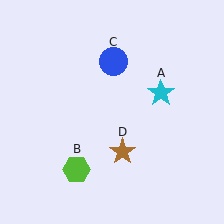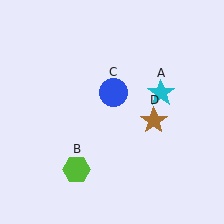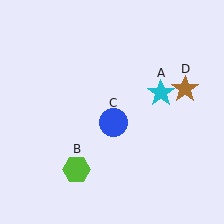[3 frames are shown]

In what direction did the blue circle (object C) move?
The blue circle (object C) moved down.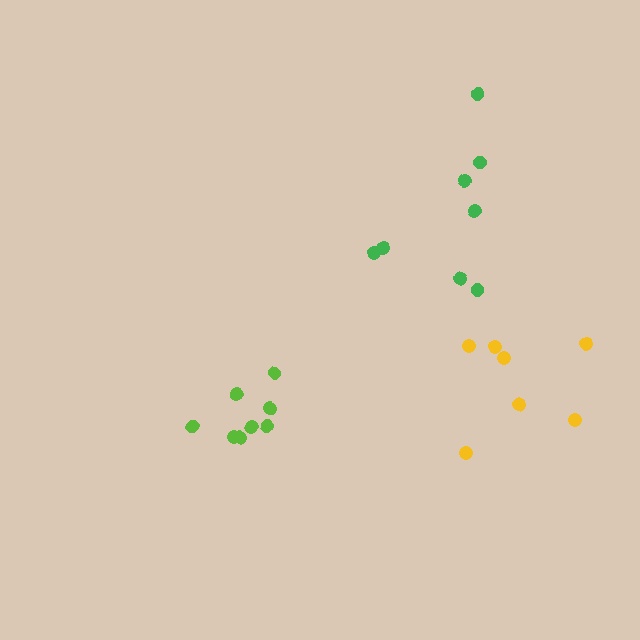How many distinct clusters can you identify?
There are 3 distinct clusters.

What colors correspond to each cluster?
The clusters are colored: green, lime, yellow.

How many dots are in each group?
Group 1: 8 dots, Group 2: 8 dots, Group 3: 7 dots (23 total).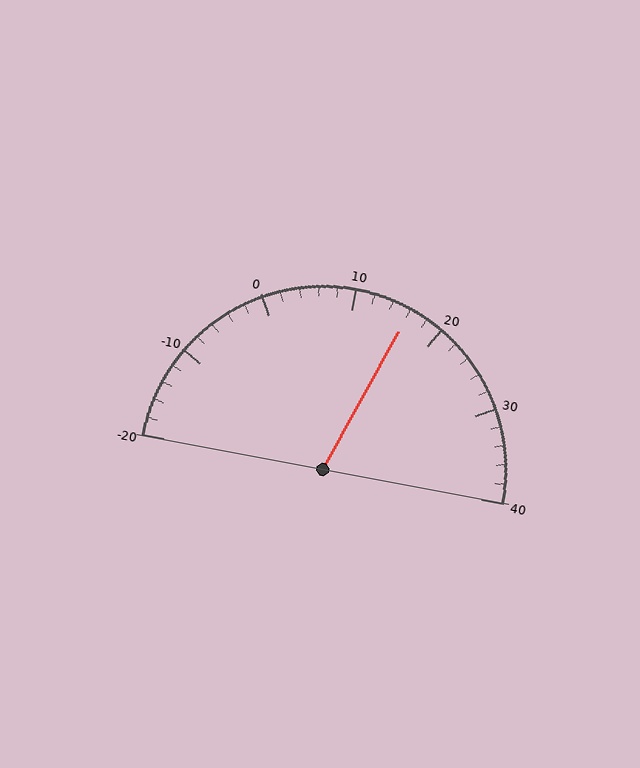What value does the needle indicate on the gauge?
The needle indicates approximately 16.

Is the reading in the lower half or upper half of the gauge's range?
The reading is in the upper half of the range (-20 to 40).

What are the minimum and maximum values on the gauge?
The gauge ranges from -20 to 40.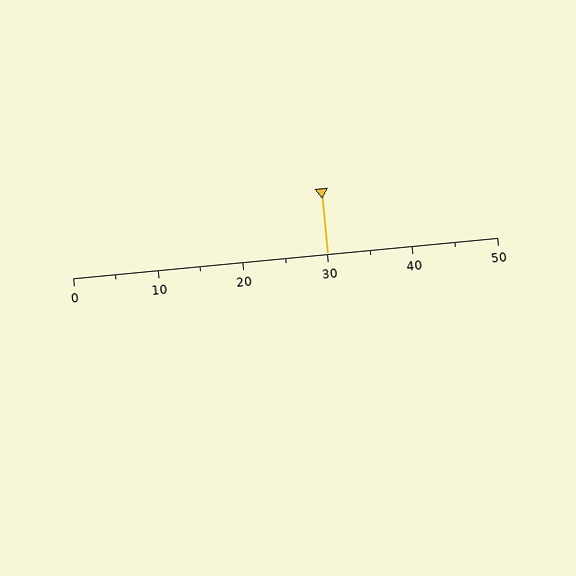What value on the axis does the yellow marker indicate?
The marker indicates approximately 30.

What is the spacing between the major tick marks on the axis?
The major ticks are spaced 10 apart.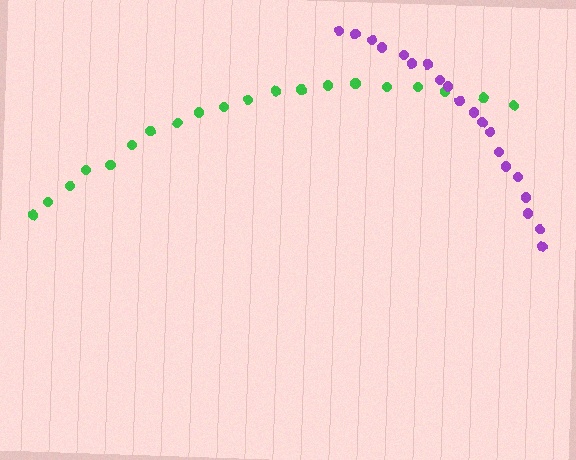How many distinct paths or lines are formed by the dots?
There are 2 distinct paths.